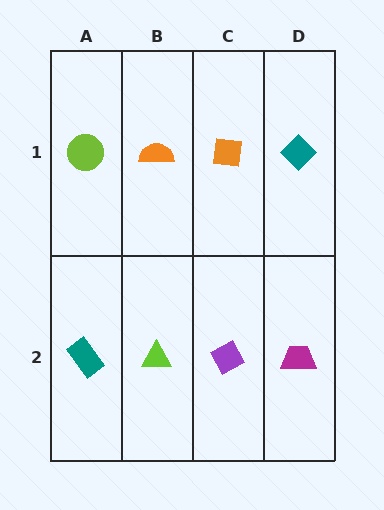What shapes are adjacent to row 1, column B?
A lime triangle (row 2, column B), a lime circle (row 1, column A), an orange square (row 1, column C).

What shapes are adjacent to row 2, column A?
A lime circle (row 1, column A), a lime triangle (row 2, column B).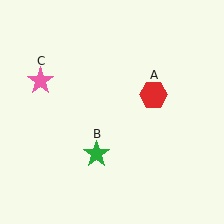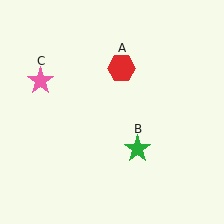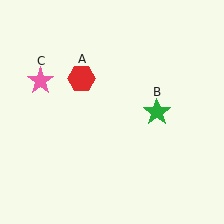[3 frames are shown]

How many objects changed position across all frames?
2 objects changed position: red hexagon (object A), green star (object B).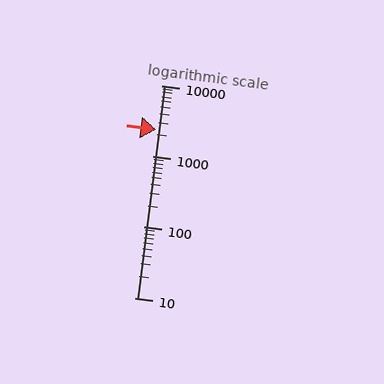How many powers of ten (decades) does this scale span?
The scale spans 3 decades, from 10 to 10000.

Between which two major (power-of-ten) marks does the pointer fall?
The pointer is between 1000 and 10000.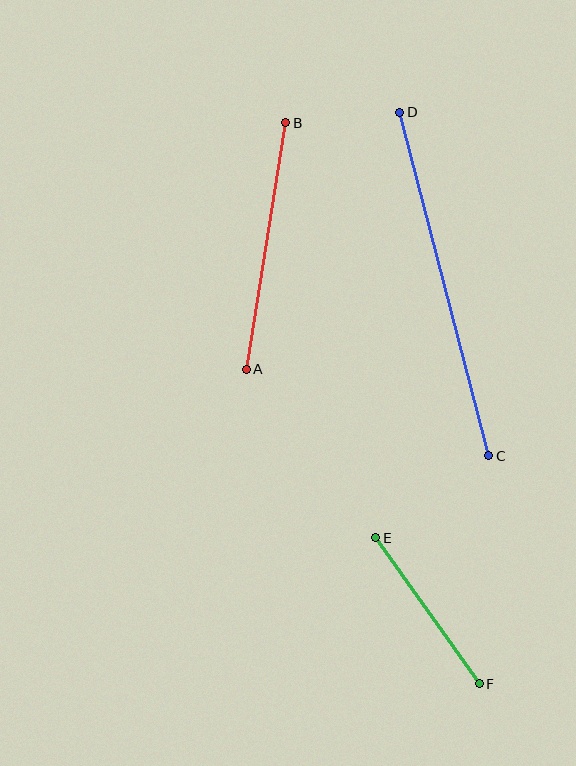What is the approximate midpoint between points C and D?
The midpoint is at approximately (444, 284) pixels.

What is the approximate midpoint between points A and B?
The midpoint is at approximately (266, 246) pixels.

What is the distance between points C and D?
The distance is approximately 355 pixels.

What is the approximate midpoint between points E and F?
The midpoint is at approximately (428, 611) pixels.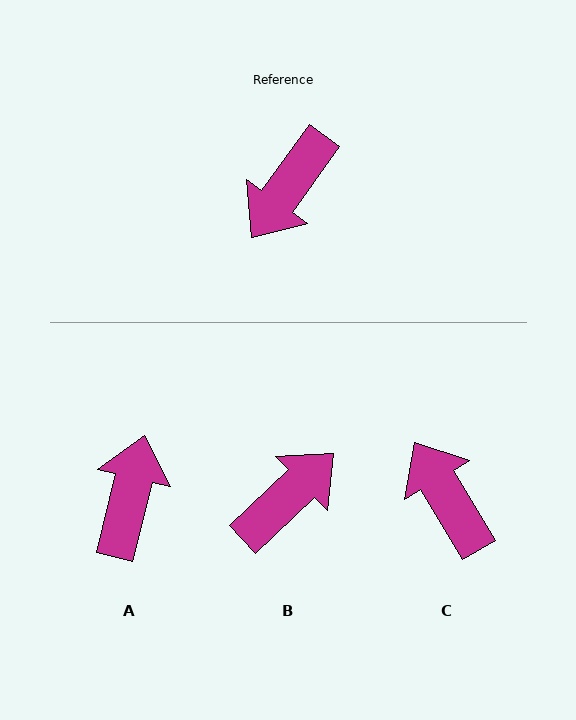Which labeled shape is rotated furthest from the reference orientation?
B, about 169 degrees away.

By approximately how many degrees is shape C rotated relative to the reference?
Approximately 113 degrees clockwise.